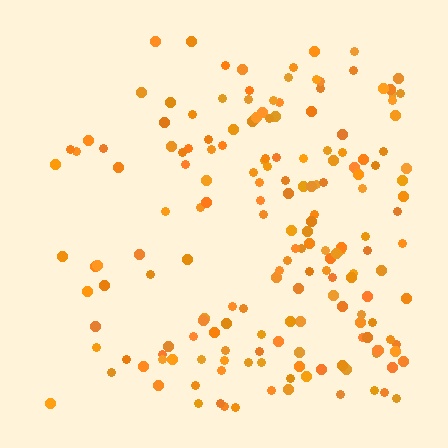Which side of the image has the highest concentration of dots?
The right.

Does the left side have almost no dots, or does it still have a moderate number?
Still a moderate number, just noticeably fewer than the right.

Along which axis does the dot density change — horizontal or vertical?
Horizontal.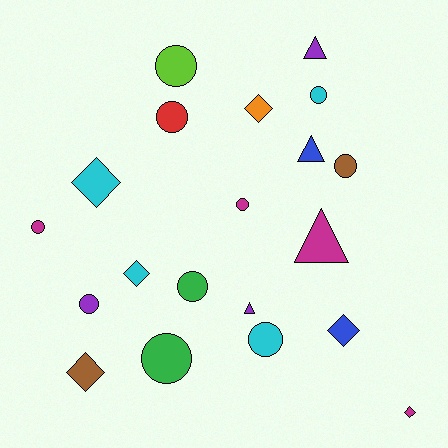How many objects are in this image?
There are 20 objects.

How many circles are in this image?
There are 10 circles.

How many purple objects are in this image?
There are 3 purple objects.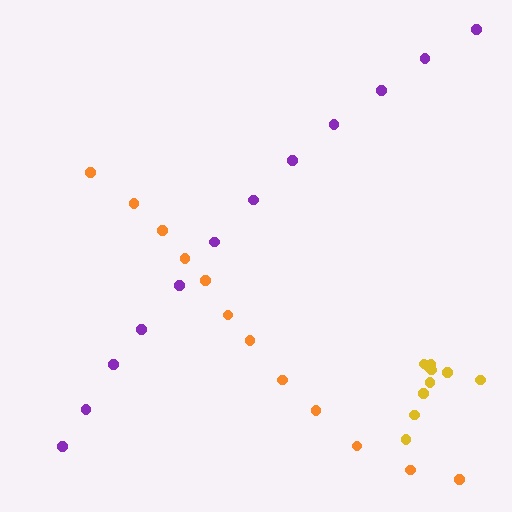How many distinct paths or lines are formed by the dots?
There are 3 distinct paths.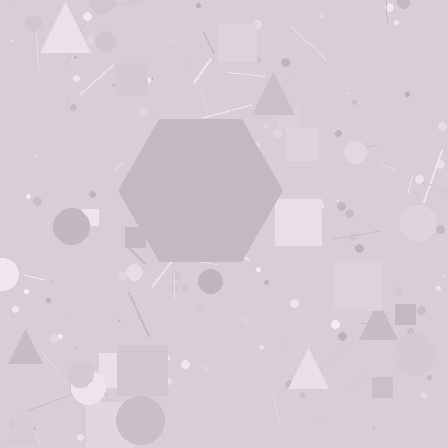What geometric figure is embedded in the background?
A hexagon is embedded in the background.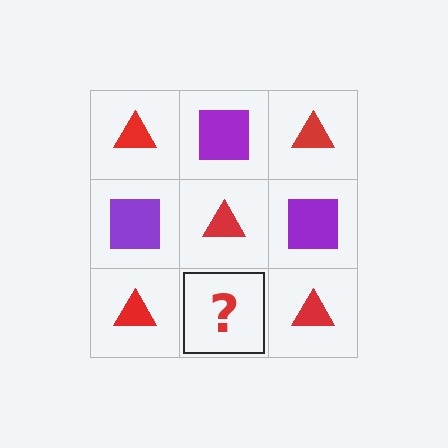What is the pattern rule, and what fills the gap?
The rule is that it alternates red triangle and purple square in a checkerboard pattern. The gap should be filled with a purple square.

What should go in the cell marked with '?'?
The missing cell should contain a purple square.